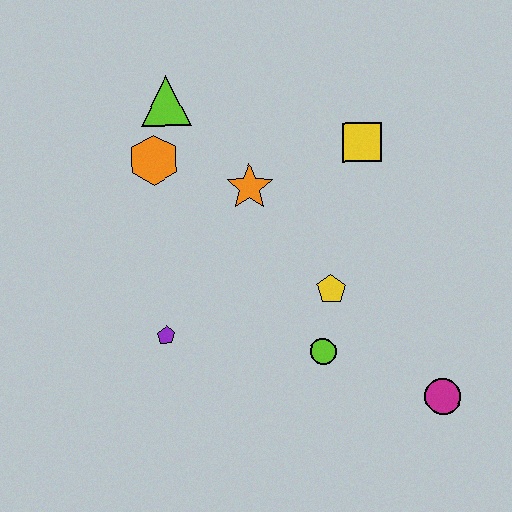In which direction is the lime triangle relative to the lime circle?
The lime triangle is above the lime circle.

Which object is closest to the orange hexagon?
The lime triangle is closest to the orange hexagon.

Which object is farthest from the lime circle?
The lime triangle is farthest from the lime circle.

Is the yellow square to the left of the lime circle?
No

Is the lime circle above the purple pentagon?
No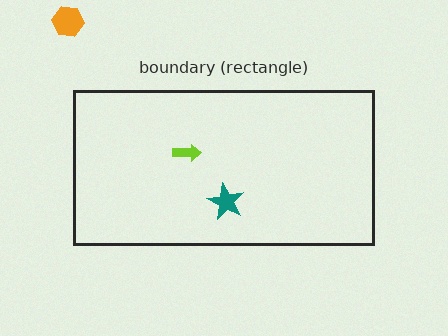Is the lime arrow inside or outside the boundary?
Inside.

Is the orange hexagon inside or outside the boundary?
Outside.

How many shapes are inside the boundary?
2 inside, 1 outside.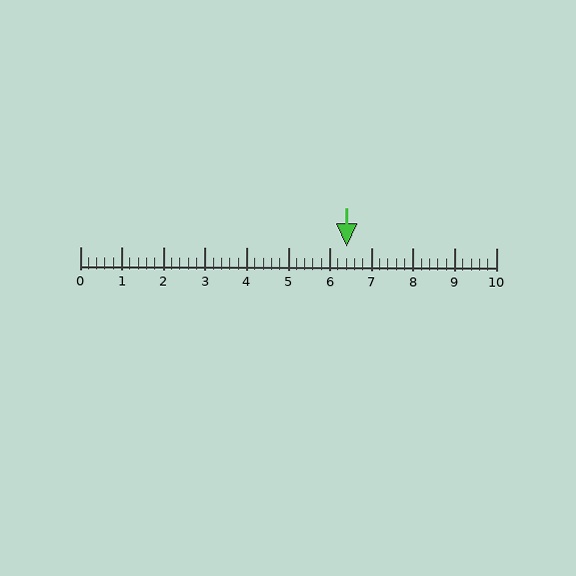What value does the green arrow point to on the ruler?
The green arrow points to approximately 6.4.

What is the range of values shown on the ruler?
The ruler shows values from 0 to 10.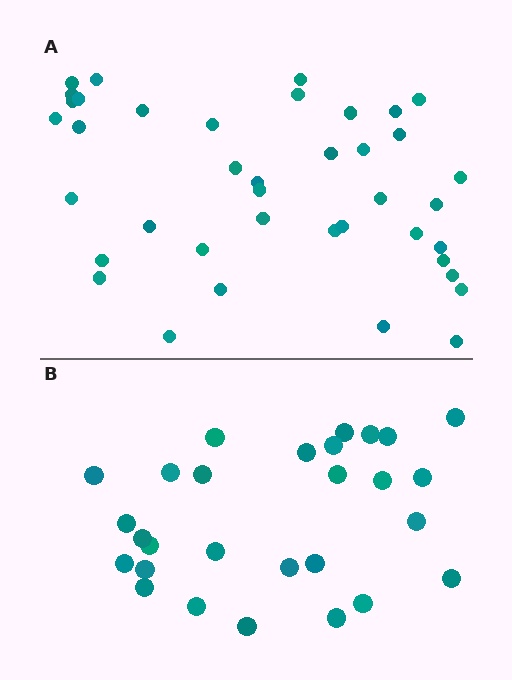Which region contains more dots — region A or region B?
Region A (the top region) has more dots.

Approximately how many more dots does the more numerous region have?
Region A has roughly 12 or so more dots than region B.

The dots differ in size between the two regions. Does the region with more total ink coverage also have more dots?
No. Region B has more total ink coverage because its dots are larger, but region A actually contains more individual dots. Total area can be misleading — the number of items is what matters here.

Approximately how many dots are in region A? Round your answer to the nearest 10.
About 40 dots.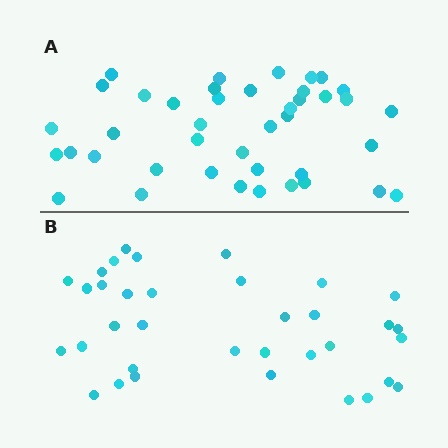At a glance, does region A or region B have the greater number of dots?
Region A (the top region) has more dots.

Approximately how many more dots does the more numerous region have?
Region A has about 6 more dots than region B.